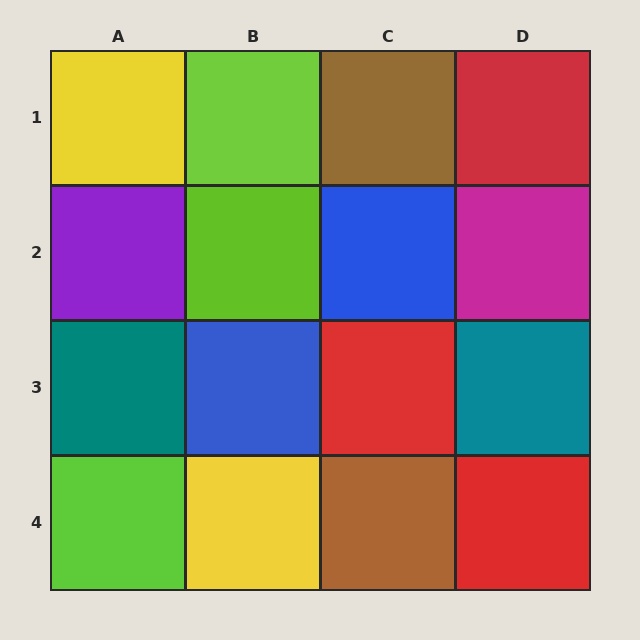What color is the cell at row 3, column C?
Red.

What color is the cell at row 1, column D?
Red.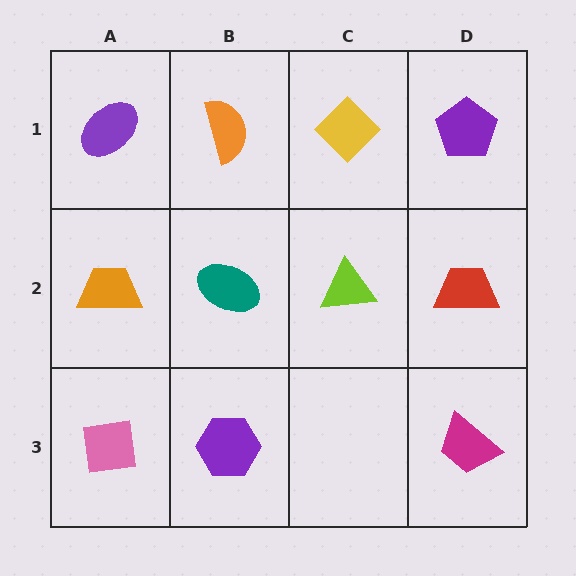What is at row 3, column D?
A magenta trapezoid.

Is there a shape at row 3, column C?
No, that cell is empty.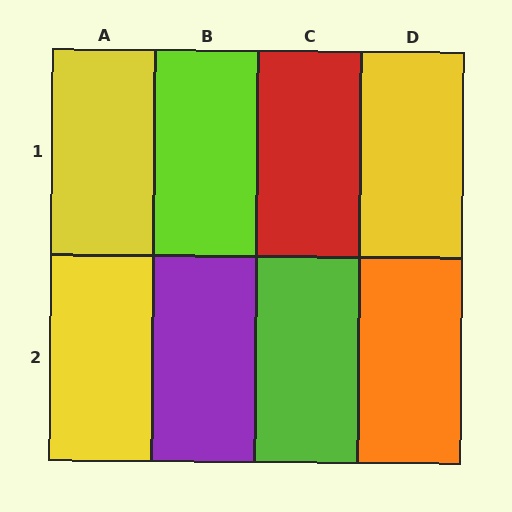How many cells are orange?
1 cell is orange.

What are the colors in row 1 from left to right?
Yellow, lime, red, yellow.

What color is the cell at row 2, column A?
Yellow.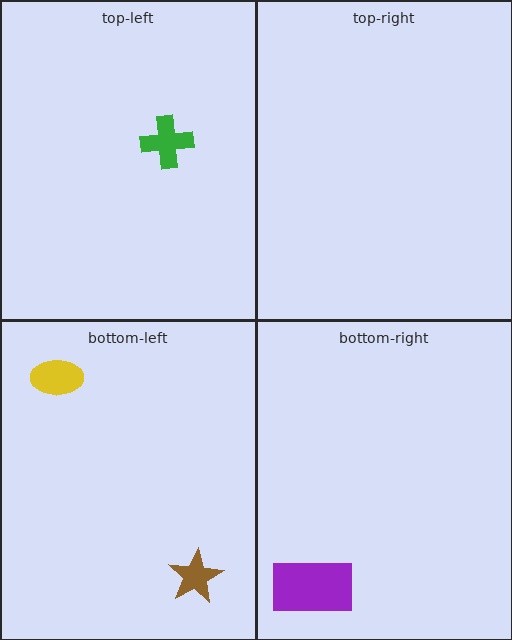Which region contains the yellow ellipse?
The bottom-left region.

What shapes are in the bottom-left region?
The yellow ellipse, the brown star.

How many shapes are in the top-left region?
1.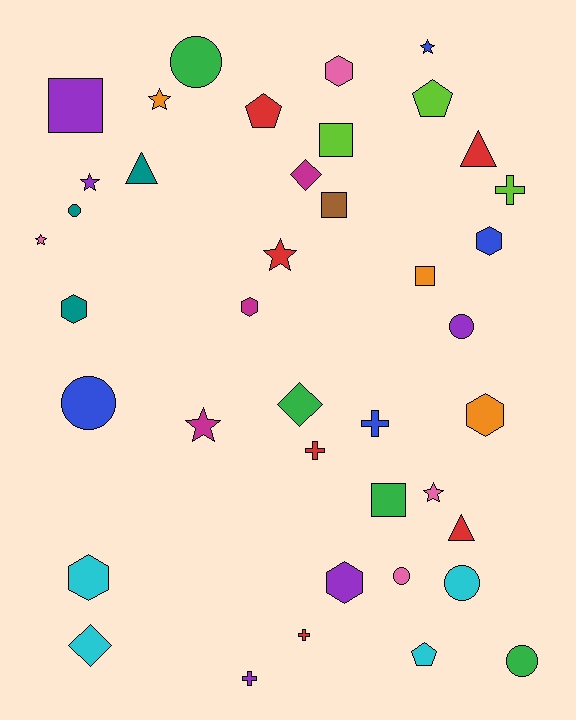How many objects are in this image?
There are 40 objects.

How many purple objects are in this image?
There are 5 purple objects.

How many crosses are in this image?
There are 5 crosses.